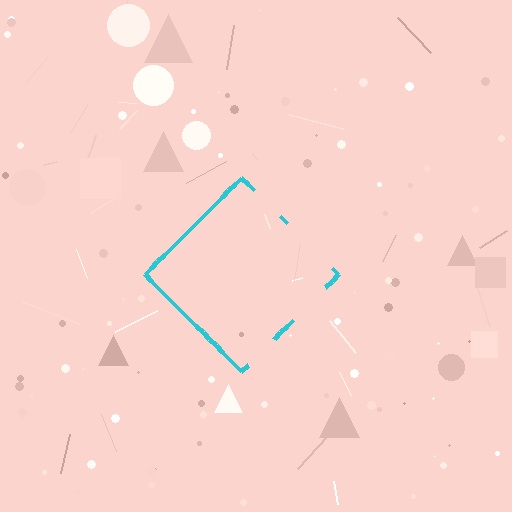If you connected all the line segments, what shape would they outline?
They would outline a diamond.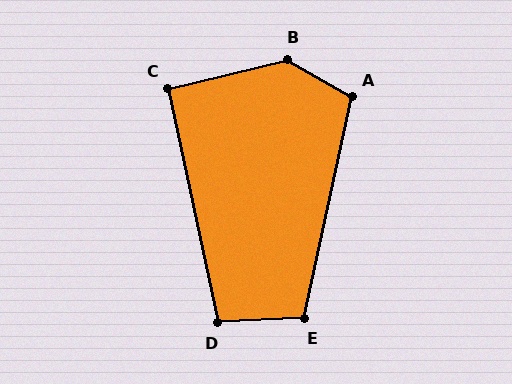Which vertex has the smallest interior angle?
C, at approximately 91 degrees.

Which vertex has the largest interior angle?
B, at approximately 137 degrees.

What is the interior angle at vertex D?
Approximately 100 degrees (obtuse).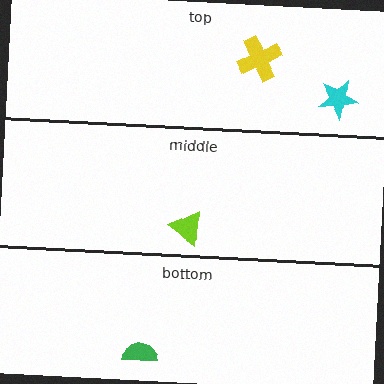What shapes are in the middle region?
The lime triangle.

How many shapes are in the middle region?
1.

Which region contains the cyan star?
The top region.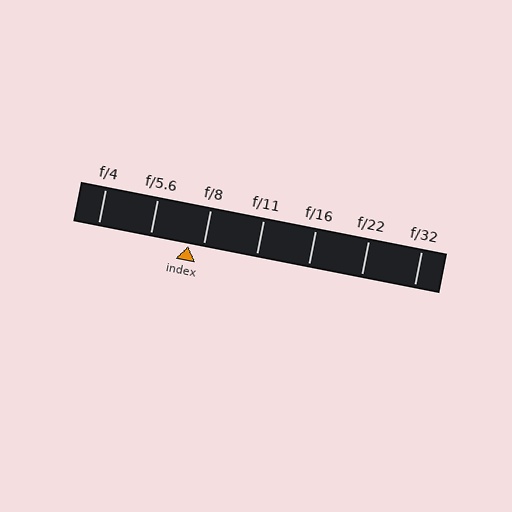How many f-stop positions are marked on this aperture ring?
There are 7 f-stop positions marked.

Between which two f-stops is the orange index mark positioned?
The index mark is between f/5.6 and f/8.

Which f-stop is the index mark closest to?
The index mark is closest to f/8.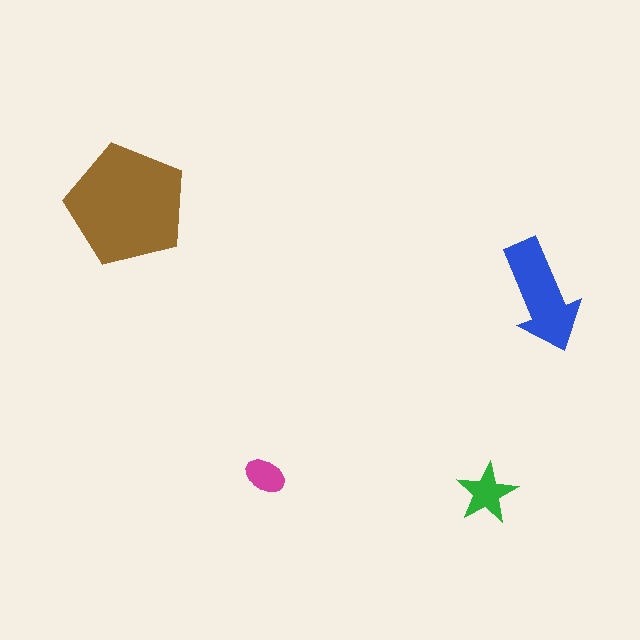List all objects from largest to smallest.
The brown pentagon, the blue arrow, the green star, the magenta ellipse.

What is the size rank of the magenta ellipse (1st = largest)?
4th.